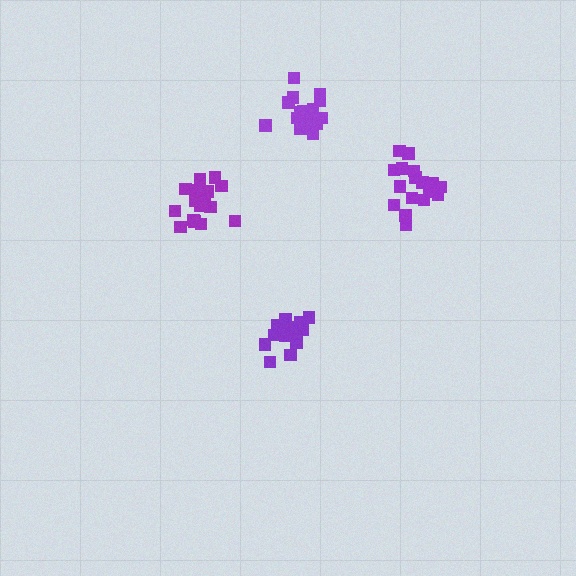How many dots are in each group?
Group 1: 14 dots, Group 2: 17 dots, Group 3: 18 dots, Group 4: 16 dots (65 total).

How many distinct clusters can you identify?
There are 4 distinct clusters.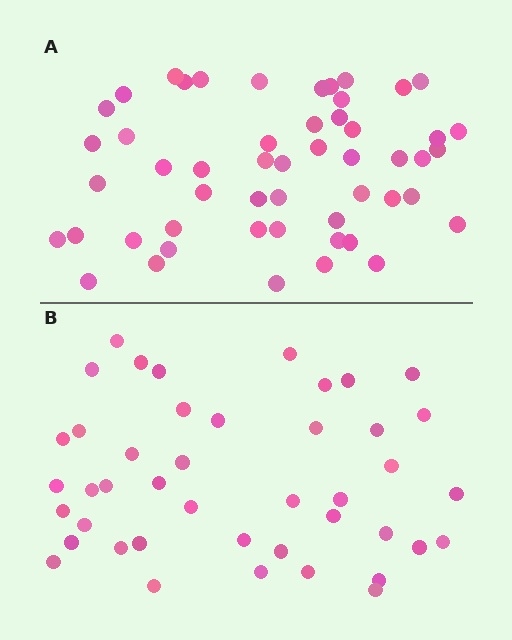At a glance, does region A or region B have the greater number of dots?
Region A (the top region) has more dots.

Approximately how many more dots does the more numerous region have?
Region A has roughly 8 or so more dots than region B.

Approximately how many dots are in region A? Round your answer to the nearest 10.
About 50 dots. (The exact count is 52, which rounds to 50.)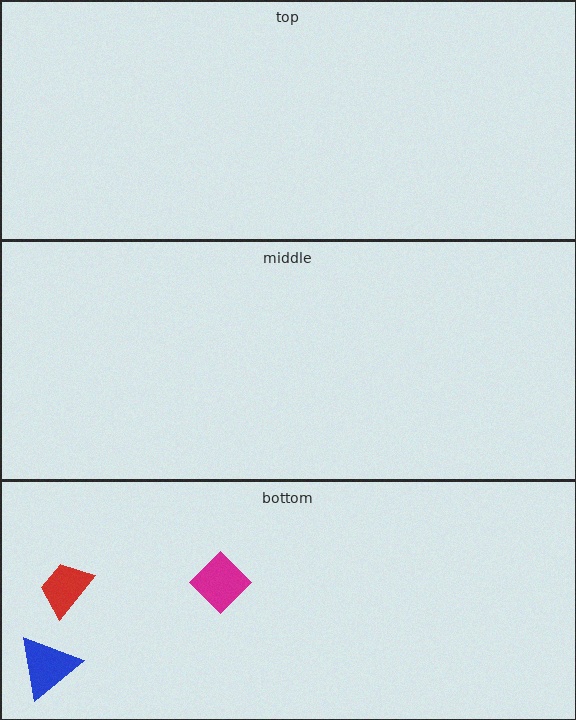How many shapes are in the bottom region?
3.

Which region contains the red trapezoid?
The bottom region.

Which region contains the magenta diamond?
The bottom region.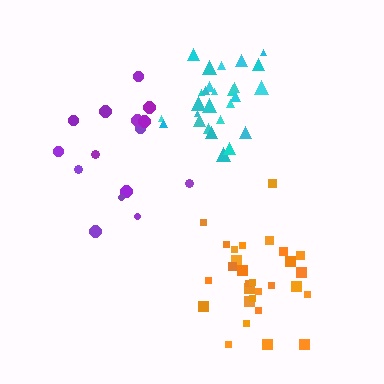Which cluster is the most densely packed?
Cyan.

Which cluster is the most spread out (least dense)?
Purple.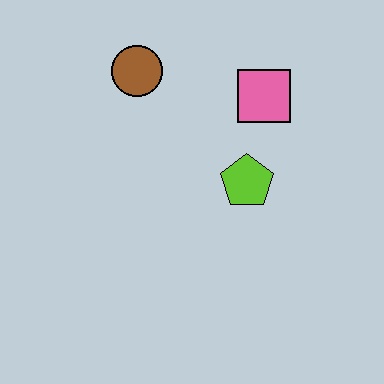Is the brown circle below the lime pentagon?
No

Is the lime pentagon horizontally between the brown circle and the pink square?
Yes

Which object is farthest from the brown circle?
The lime pentagon is farthest from the brown circle.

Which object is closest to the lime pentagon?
The pink square is closest to the lime pentagon.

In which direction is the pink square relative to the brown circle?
The pink square is to the right of the brown circle.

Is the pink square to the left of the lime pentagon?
No